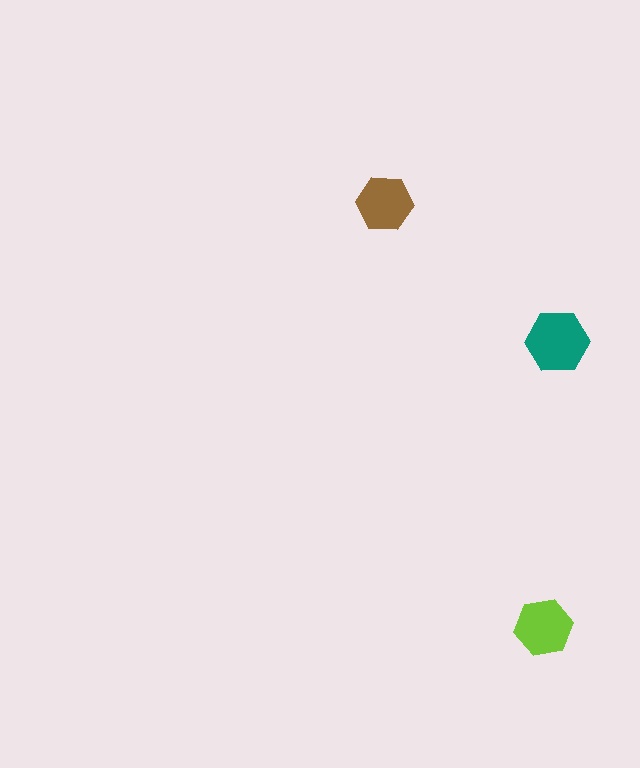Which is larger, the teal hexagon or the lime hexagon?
The teal one.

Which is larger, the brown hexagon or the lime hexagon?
The lime one.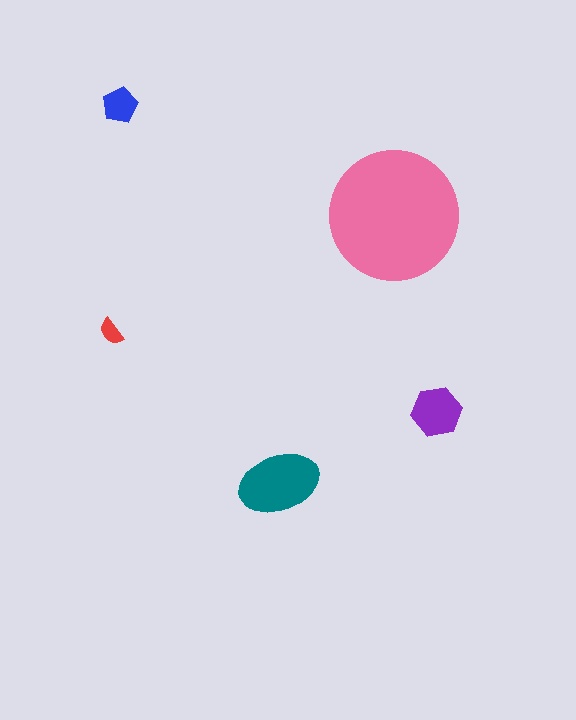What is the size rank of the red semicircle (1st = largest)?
5th.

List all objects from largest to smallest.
The pink circle, the teal ellipse, the purple hexagon, the blue pentagon, the red semicircle.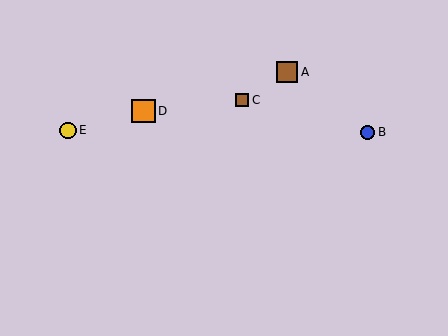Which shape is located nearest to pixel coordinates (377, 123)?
The blue circle (labeled B) at (368, 132) is nearest to that location.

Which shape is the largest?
The orange square (labeled D) is the largest.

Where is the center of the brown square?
The center of the brown square is at (287, 72).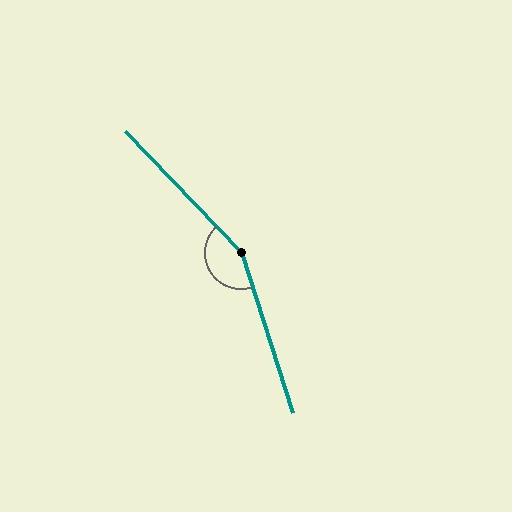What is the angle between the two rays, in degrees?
Approximately 154 degrees.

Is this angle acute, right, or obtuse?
It is obtuse.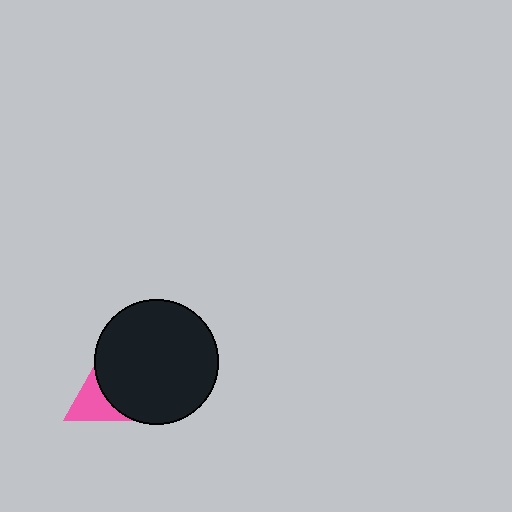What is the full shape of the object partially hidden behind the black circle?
The partially hidden object is a pink triangle.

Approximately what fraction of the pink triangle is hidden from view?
Roughly 62% of the pink triangle is hidden behind the black circle.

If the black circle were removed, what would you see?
You would see the complete pink triangle.